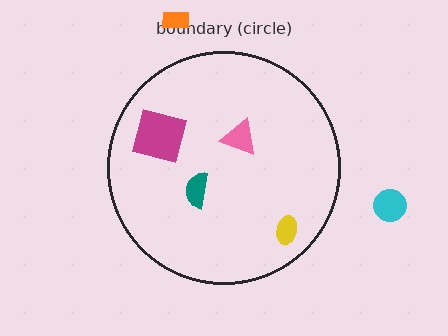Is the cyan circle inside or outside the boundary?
Outside.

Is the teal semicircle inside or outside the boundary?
Inside.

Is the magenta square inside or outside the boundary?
Inside.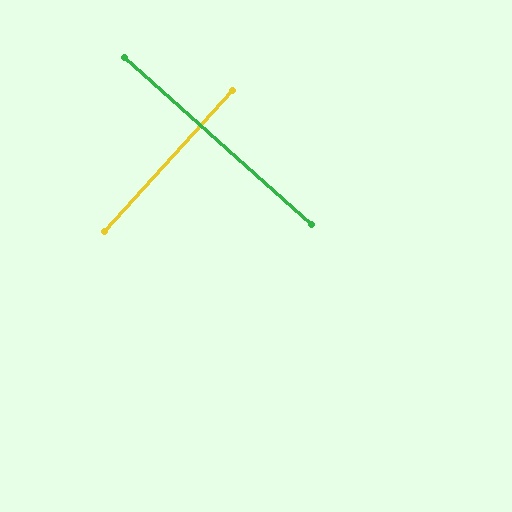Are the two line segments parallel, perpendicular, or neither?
Perpendicular — they meet at approximately 90°.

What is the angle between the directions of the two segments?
Approximately 90 degrees.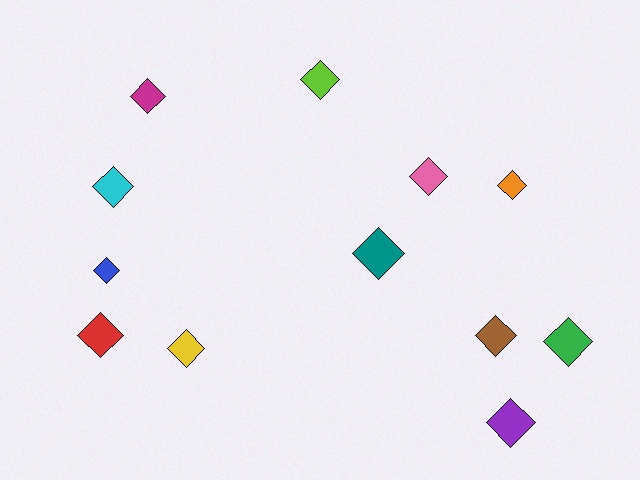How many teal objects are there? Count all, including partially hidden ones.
There is 1 teal object.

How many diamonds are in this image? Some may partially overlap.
There are 12 diamonds.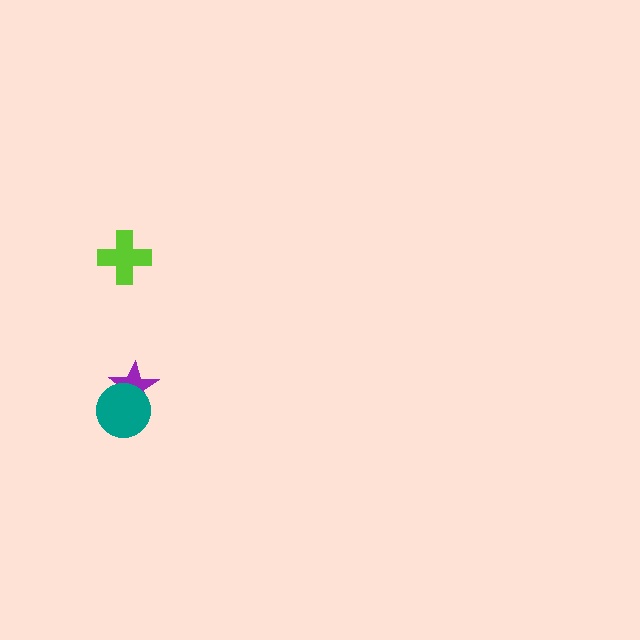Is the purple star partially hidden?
Yes, it is partially covered by another shape.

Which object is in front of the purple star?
The teal circle is in front of the purple star.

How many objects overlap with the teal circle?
1 object overlaps with the teal circle.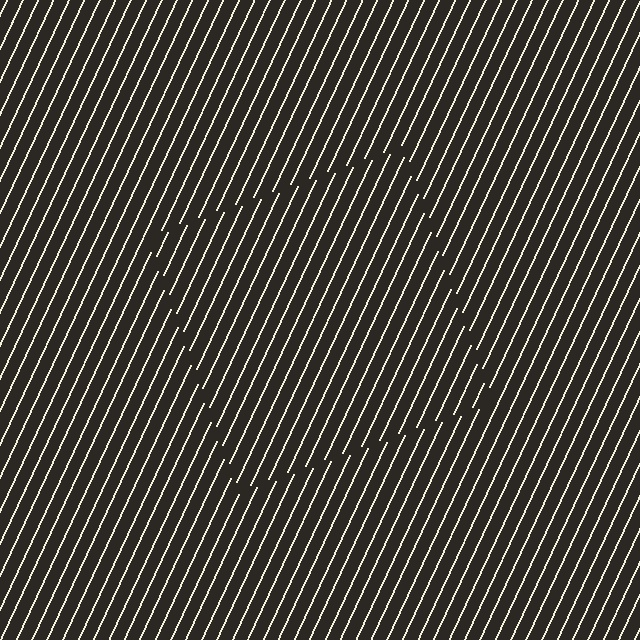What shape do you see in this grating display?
An illusory square. The interior of the shape contains the same grating, shifted by half a period — the contour is defined by the phase discontinuity where line-ends from the inner and outer gratings abut.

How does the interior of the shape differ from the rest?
The interior of the shape contains the same grating, shifted by half a period — the contour is defined by the phase discontinuity where line-ends from the inner and outer gratings abut.